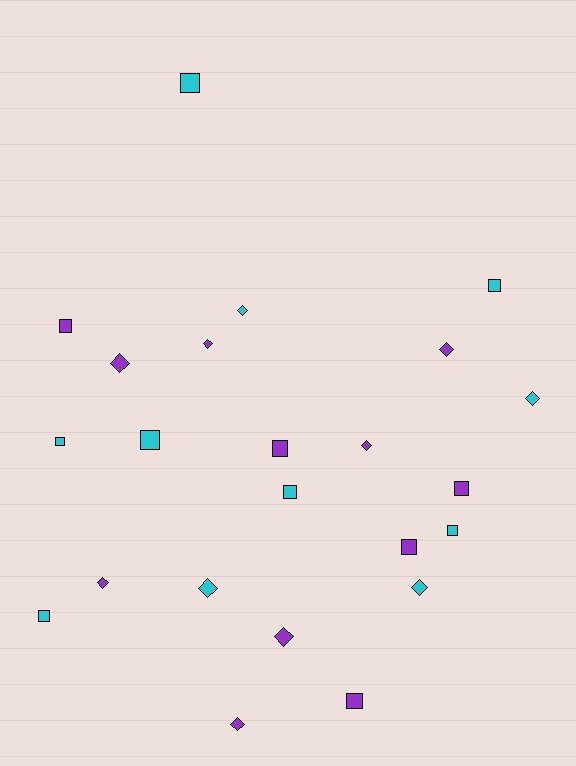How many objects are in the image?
There are 23 objects.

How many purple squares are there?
There are 5 purple squares.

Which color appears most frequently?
Purple, with 12 objects.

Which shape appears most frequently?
Square, with 12 objects.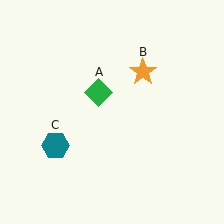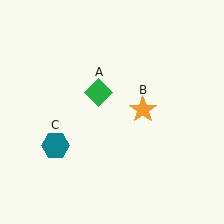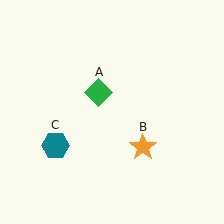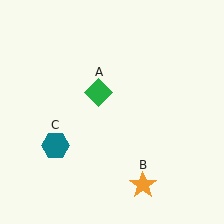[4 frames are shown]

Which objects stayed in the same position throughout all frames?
Green diamond (object A) and teal hexagon (object C) remained stationary.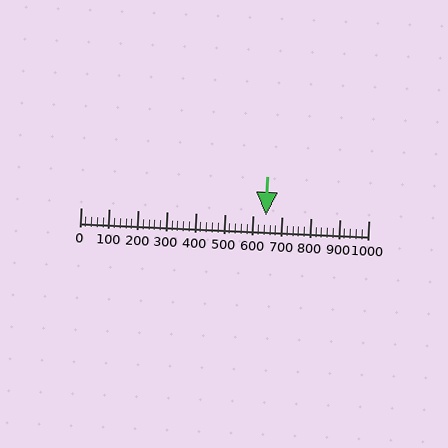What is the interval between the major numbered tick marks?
The major tick marks are spaced 100 units apart.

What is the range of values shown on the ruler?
The ruler shows values from 0 to 1000.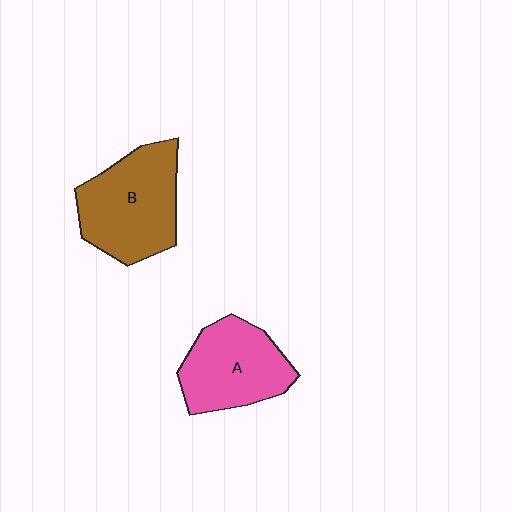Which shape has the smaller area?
Shape A (pink).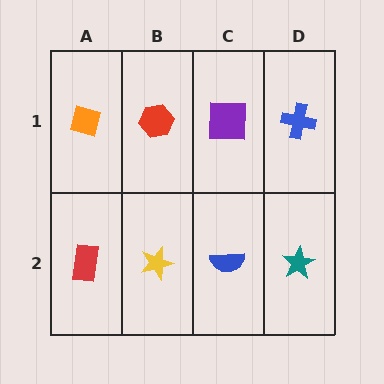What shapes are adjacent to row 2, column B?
A red hexagon (row 1, column B), a red rectangle (row 2, column A), a blue semicircle (row 2, column C).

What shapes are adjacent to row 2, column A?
An orange square (row 1, column A), a yellow star (row 2, column B).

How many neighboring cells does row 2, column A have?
2.